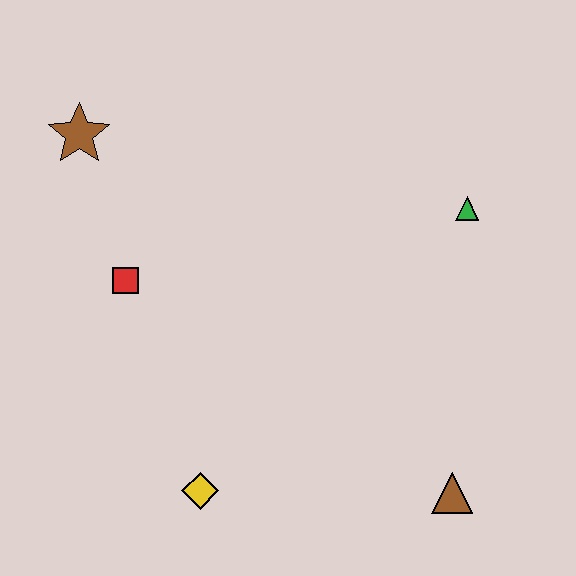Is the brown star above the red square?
Yes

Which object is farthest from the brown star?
The brown triangle is farthest from the brown star.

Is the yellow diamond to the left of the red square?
No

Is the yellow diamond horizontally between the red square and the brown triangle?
Yes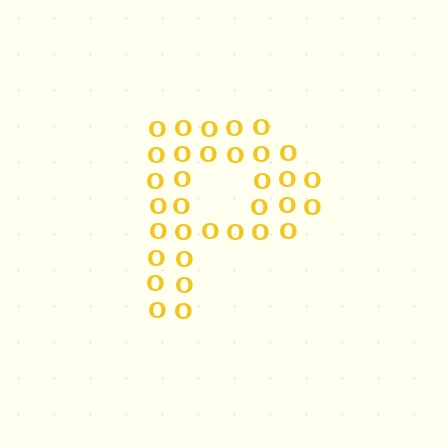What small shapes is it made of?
It is made of small letter O's.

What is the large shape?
The large shape is the letter P.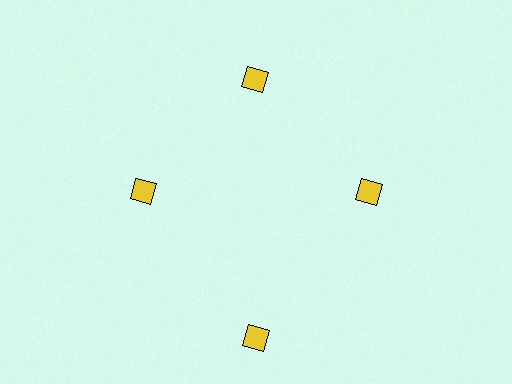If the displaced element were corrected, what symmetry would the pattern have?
It would have 4-fold rotational symmetry — the pattern would map onto itself every 90 degrees.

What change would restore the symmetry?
The symmetry would be restored by moving it inward, back onto the ring so that all 4 diamonds sit at equal angles and equal distance from the center.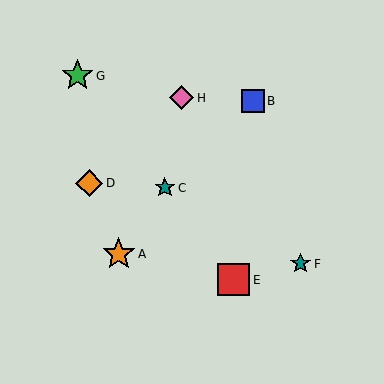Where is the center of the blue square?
The center of the blue square is at (253, 101).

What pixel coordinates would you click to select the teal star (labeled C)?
Click at (165, 188) to select the teal star C.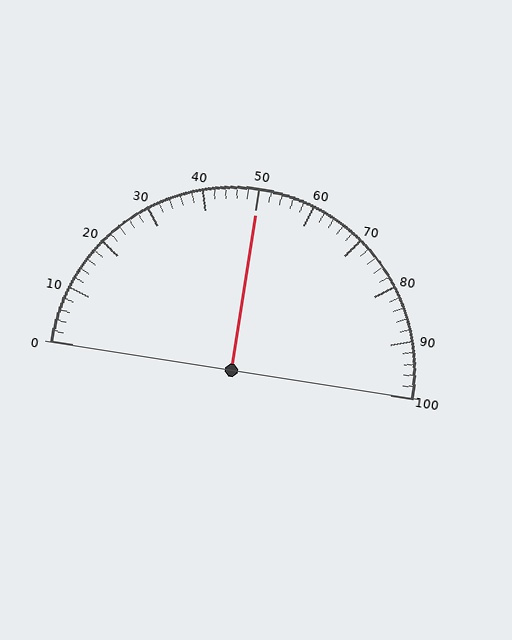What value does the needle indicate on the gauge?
The needle indicates approximately 50.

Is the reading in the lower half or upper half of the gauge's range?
The reading is in the upper half of the range (0 to 100).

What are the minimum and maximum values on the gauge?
The gauge ranges from 0 to 100.